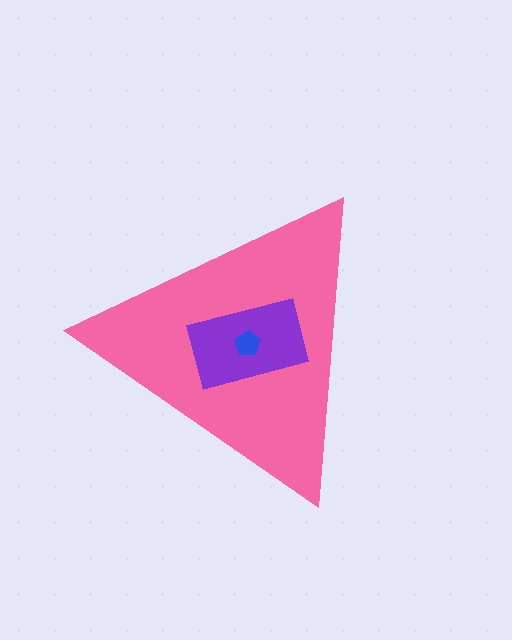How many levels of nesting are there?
3.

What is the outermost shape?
The pink triangle.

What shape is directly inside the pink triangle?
The purple rectangle.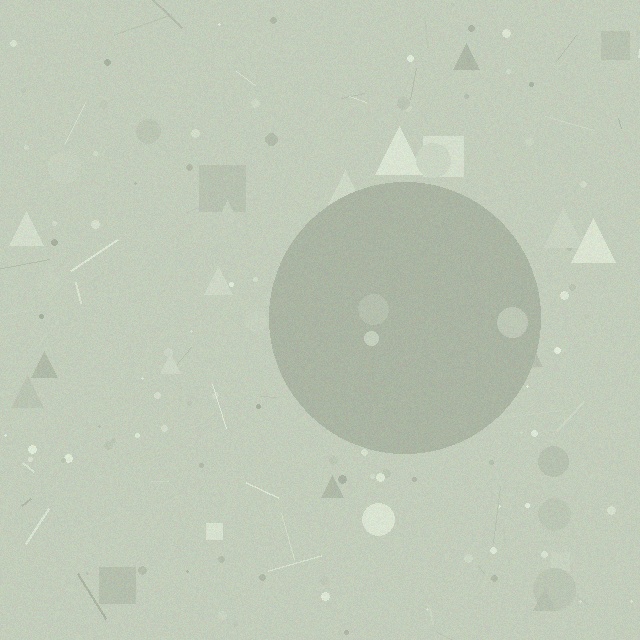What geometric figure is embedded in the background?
A circle is embedded in the background.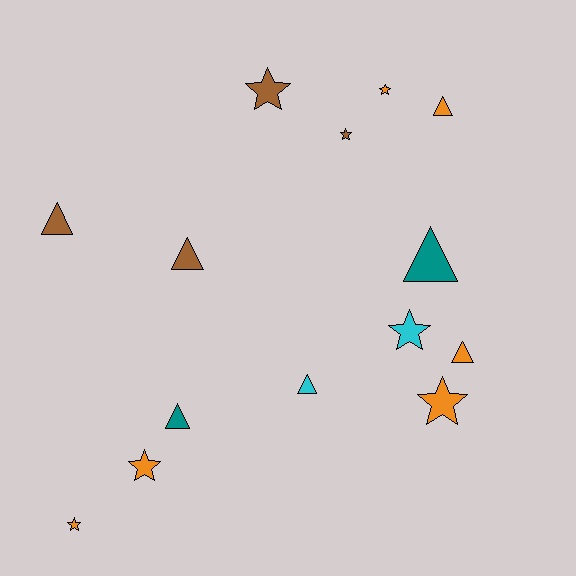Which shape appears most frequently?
Star, with 7 objects.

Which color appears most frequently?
Orange, with 6 objects.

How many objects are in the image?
There are 14 objects.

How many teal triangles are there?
There are 2 teal triangles.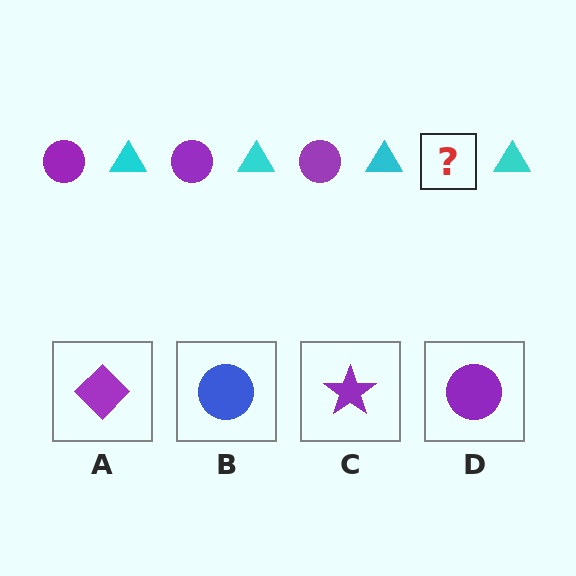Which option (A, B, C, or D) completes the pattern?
D.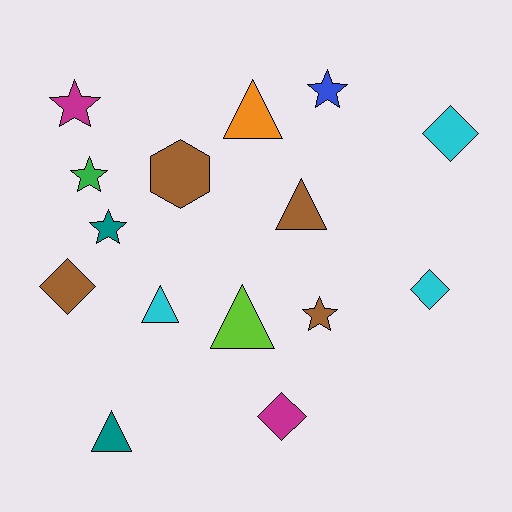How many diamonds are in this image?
There are 4 diamonds.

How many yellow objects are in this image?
There are no yellow objects.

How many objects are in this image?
There are 15 objects.